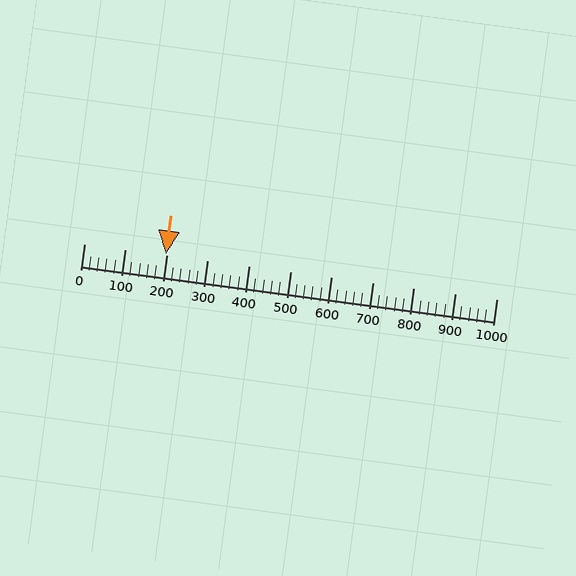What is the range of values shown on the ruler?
The ruler shows values from 0 to 1000.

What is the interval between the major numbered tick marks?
The major tick marks are spaced 100 units apart.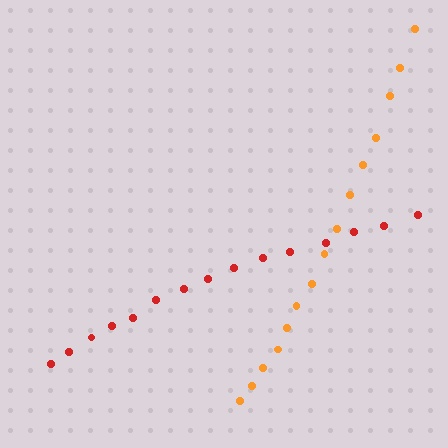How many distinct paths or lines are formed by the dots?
There are 2 distinct paths.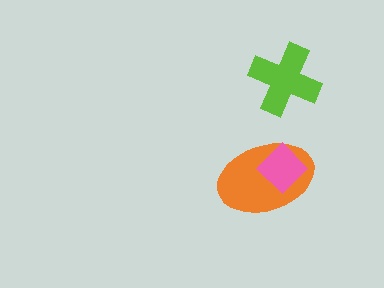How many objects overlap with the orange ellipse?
1 object overlaps with the orange ellipse.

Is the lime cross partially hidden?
No, no other shape covers it.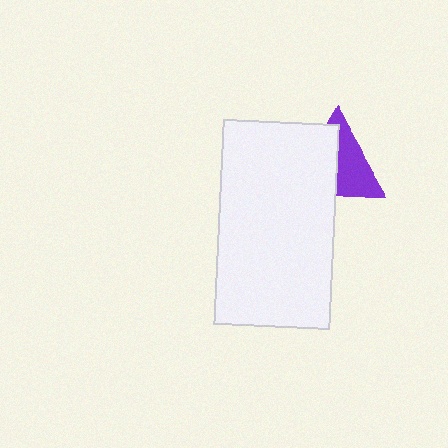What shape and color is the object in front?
The object in front is a white rectangle.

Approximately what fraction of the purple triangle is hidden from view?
Roughly 52% of the purple triangle is hidden behind the white rectangle.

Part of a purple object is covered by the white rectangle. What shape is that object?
It is a triangle.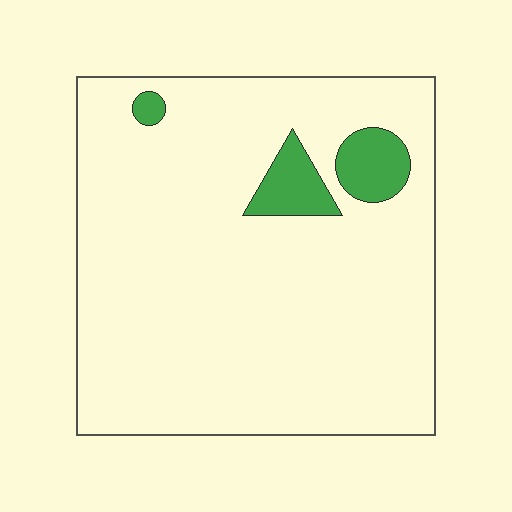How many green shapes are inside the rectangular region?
3.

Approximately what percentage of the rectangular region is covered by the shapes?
Approximately 10%.